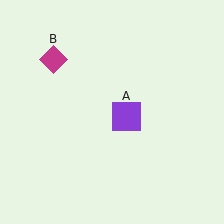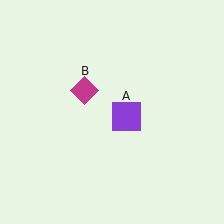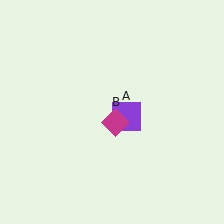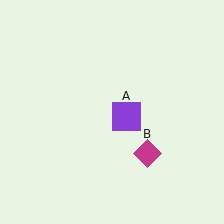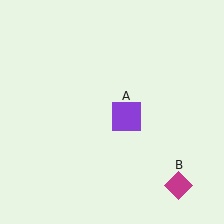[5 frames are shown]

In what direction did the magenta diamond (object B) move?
The magenta diamond (object B) moved down and to the right.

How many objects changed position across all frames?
1 object changed position: magenta diamond (object B).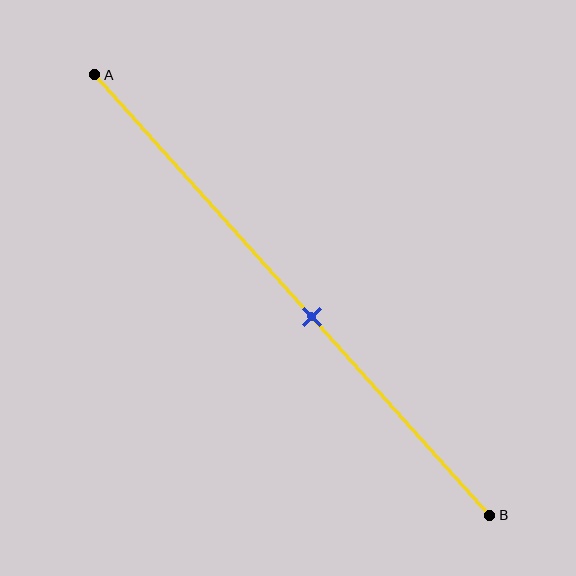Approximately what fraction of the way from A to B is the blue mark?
The blue mark is approximately 55% of the way from A to B.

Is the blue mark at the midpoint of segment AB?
No, the mark is at about 55% from A, not at the 50% midpoint.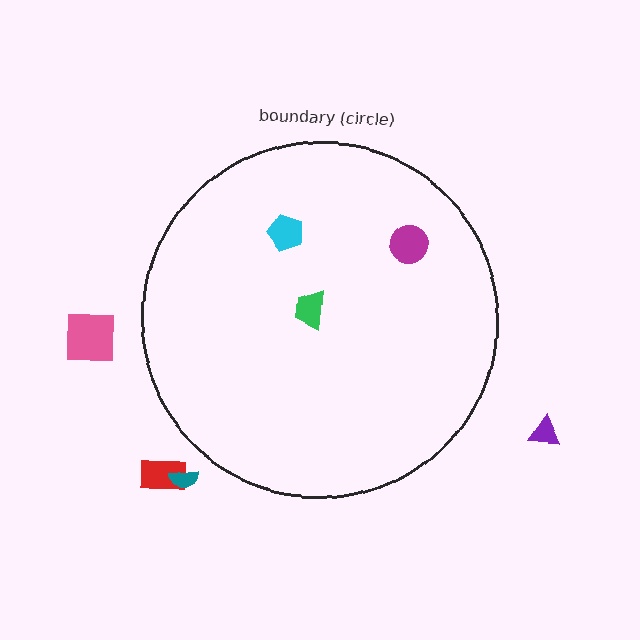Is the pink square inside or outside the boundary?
Outside.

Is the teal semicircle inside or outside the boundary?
Outside.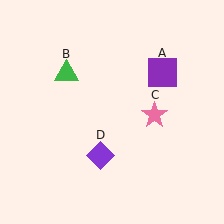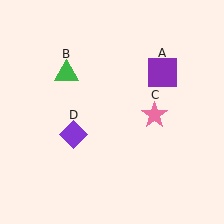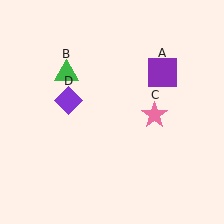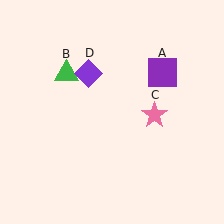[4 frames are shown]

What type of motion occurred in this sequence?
The purple diamond (object D) rotated clockwise around the center of the scene.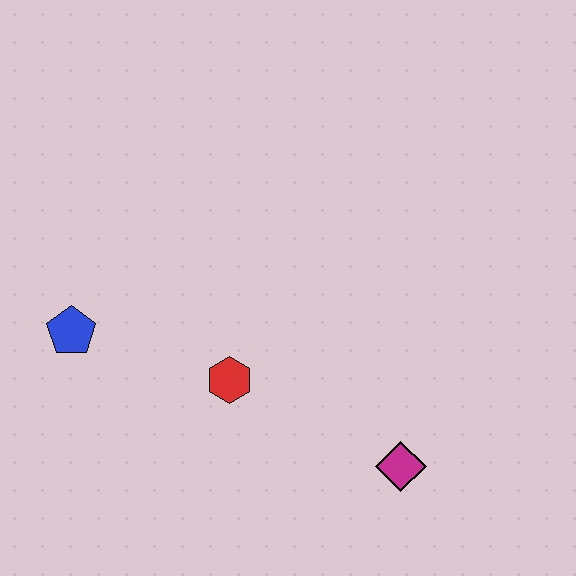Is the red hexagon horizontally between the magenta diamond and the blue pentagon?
Yes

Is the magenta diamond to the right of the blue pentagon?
Yes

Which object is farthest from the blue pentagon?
The magenta diamond is farthest from the blue pentagon.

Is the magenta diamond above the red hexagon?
No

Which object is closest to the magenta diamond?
The red hexagon is closest to the magenta diamond.